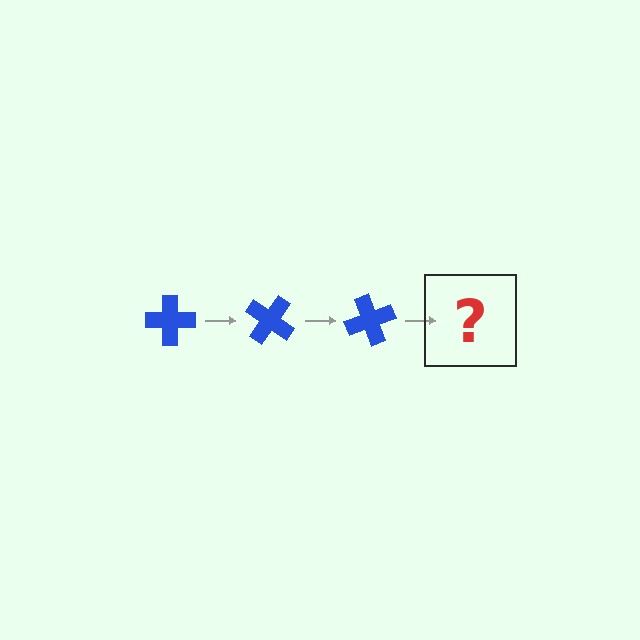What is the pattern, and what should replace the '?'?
The pattern is that the cross rotates 35 degrees each step. The '?' should be a blue cross rotated 105 degrees.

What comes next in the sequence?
The next element should be a blue cross rotated 105 degrees.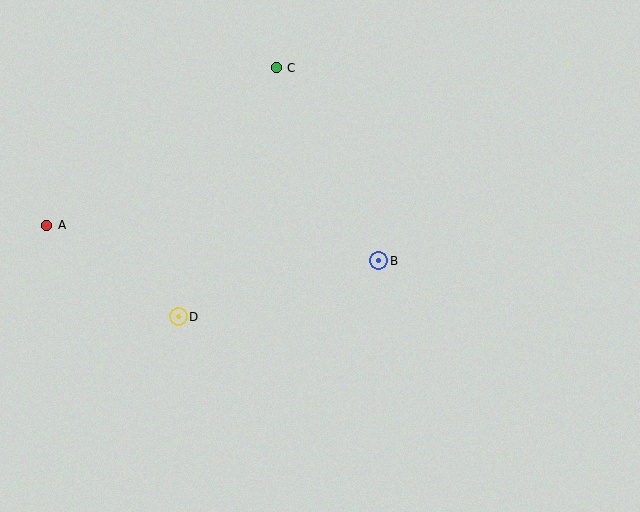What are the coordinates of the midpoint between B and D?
The midpoint between B and D is at (279, 289).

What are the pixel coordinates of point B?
Point B is at (379, 261).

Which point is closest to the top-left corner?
Point A is closest to the top-left corner.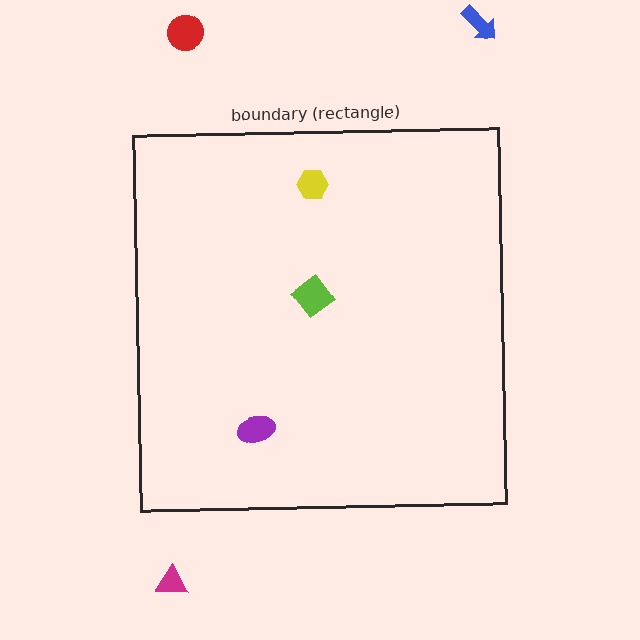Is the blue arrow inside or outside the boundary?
Outside.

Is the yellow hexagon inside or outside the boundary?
Inside.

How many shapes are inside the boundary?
3 inside, 3 outside.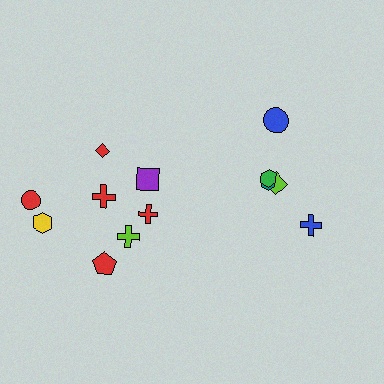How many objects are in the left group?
There are 8 objects.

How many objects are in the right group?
There are 5 objects.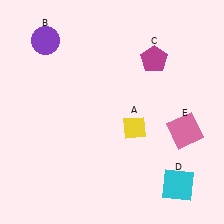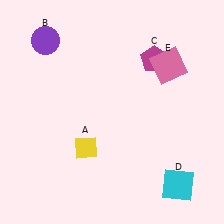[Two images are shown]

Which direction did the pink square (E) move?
The pink square (E) moved up.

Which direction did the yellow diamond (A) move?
The yellow diamond (A) moved left.